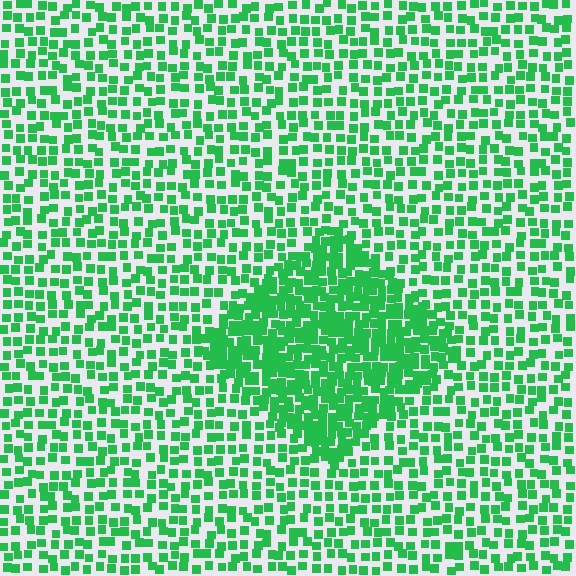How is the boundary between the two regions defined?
The boundary is defined by a change in element density (approximately 2.0x ratio). All elements are the same color, size, and shape.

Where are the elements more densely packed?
The elements are more densely packed inside the diamond boundary.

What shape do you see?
I see a diamond.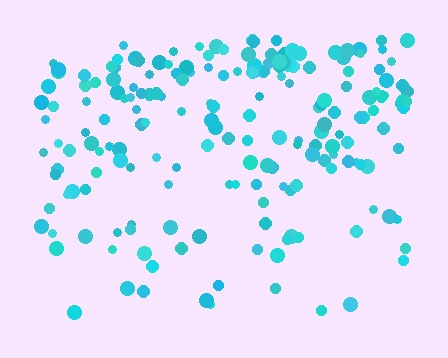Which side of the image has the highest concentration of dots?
The top.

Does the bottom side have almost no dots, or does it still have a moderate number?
Still a moderate number, just noticeably fewer than the top.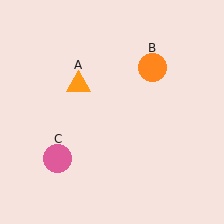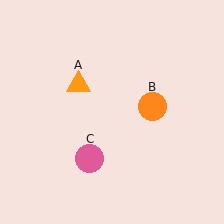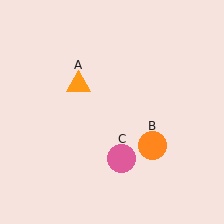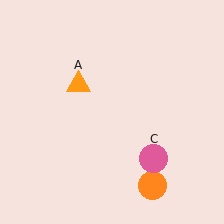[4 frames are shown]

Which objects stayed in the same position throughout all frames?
Orange triangle (object A) remained stationary.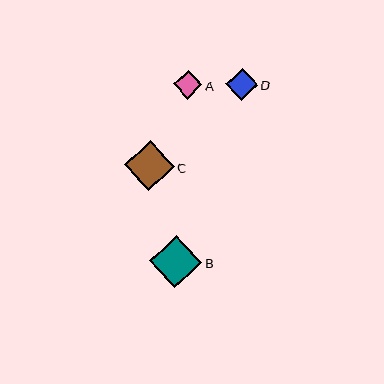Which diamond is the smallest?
Diamond A is the smallest with a size of approximately 29 pixels.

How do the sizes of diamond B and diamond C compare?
Diamond B and diamond C are approximately the same size.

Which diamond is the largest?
Diamond B is the largest with a size of approximately 52 pixels.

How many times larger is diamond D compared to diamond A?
Diamond D is approximately 1.1 times the size of diamond A.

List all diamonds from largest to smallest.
From largest to smallest: B, C, D, A.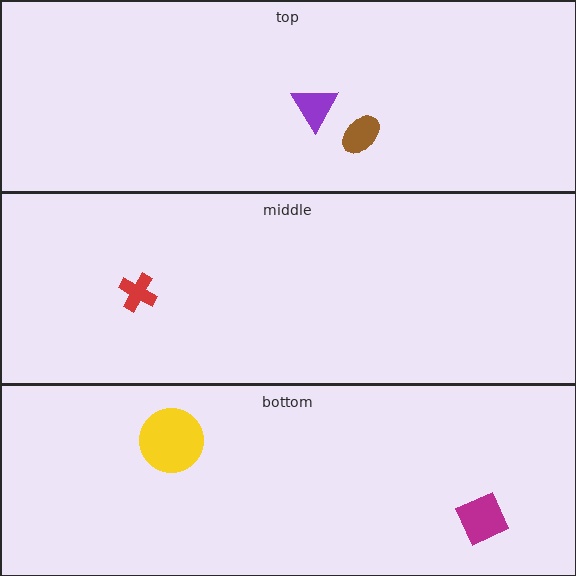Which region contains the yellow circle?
The bottom region.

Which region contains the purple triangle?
The top region.